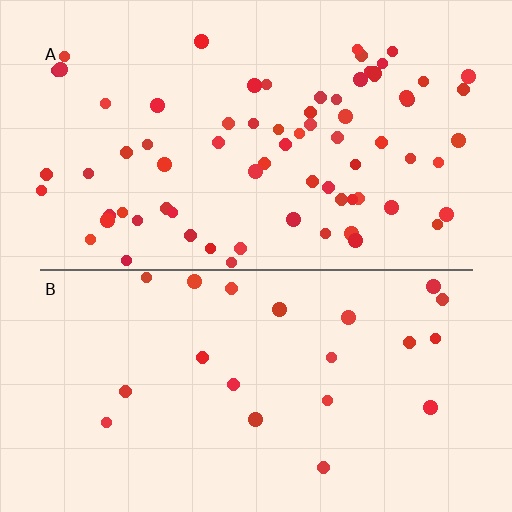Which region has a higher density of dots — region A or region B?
A (the top).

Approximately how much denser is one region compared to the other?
Approximately 3.4× — region A over region B.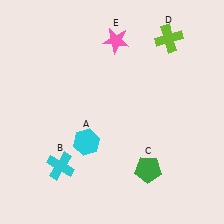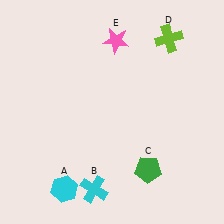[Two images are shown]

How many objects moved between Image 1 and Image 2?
2 objects moved between the two images.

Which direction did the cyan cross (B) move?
The cyan cross (B) moved right.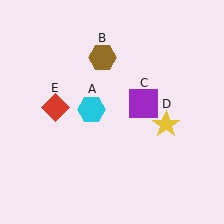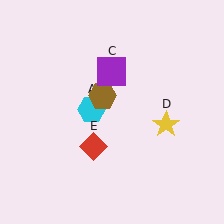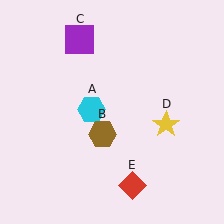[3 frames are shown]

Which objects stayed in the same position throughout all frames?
Cyan hexagon (object A) and yellow star (object D) remained stationary.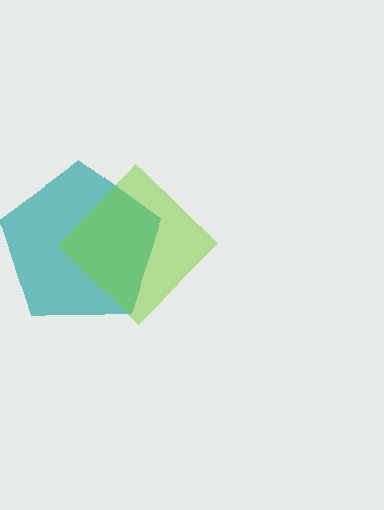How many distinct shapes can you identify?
There are 2 distinct shapes: a teal pentagon, a lime diamond.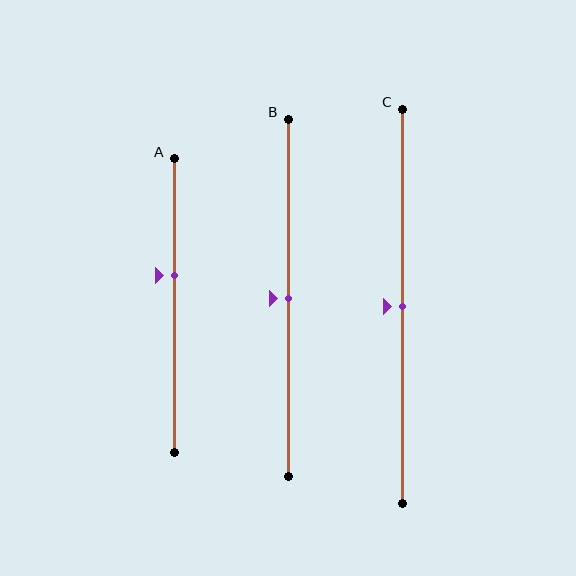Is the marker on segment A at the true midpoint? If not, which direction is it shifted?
No, the marker on segment A is shifted upward by about 10% of the segment length.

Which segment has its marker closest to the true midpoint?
Segment B has its marker closest to the true midpoint.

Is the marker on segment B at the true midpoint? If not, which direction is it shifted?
Yes, the marker on segment B is at the true midpoint.